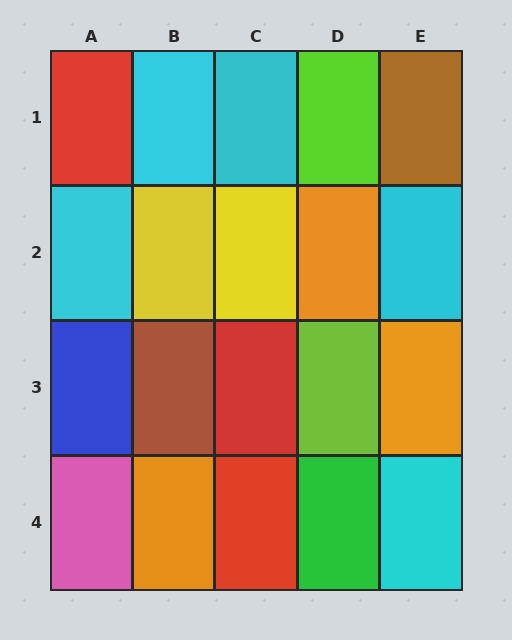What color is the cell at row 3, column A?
Blue.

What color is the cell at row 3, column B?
Brown.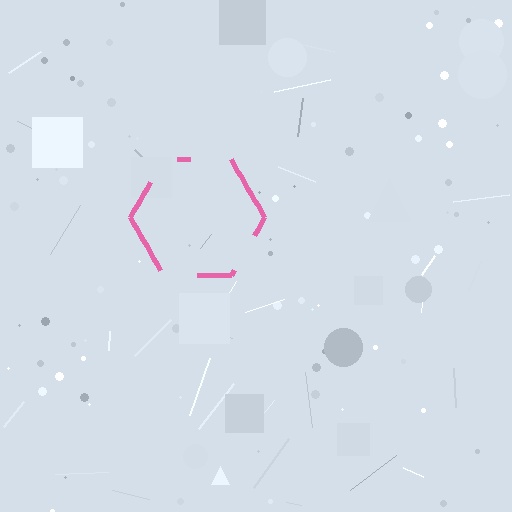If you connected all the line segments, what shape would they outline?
They would outline a hexagon.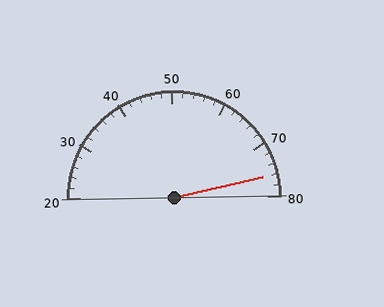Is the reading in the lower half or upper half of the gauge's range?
The reading is in the upper half of the range (20 to 80).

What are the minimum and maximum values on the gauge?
The gauge ranges from 20 to 80.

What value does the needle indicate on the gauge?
The needle indicates approximately 76.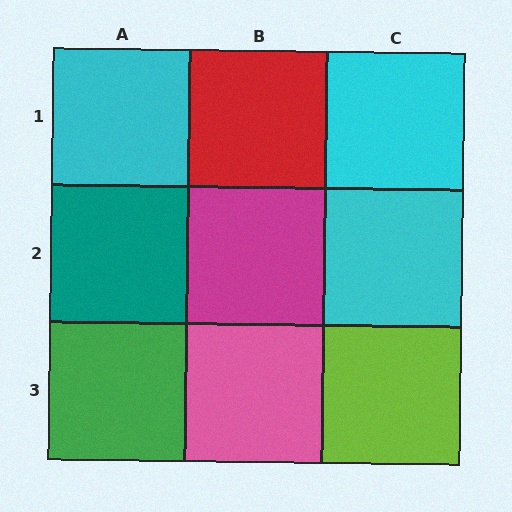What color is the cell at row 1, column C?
Cyan.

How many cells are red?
1 cell is red.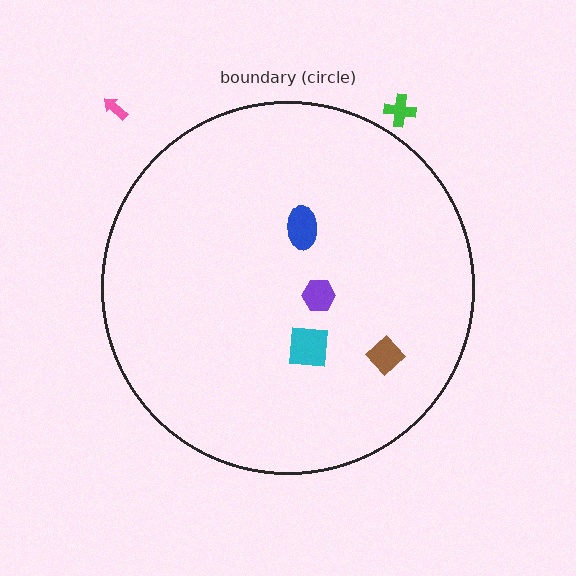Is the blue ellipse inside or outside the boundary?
Inside.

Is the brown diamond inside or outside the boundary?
Inside.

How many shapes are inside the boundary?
4 inside, 2 outside.